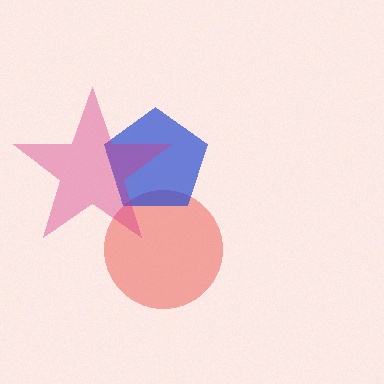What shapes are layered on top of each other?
The layered shapes are: a red circle, a blue pentagon, a magenta star.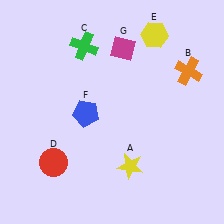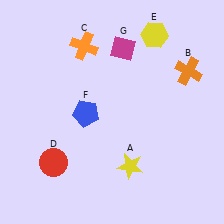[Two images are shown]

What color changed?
The cross (C) changed from green in Image 1 to orange in Image 2.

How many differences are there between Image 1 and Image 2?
There is 1 difference between the two images.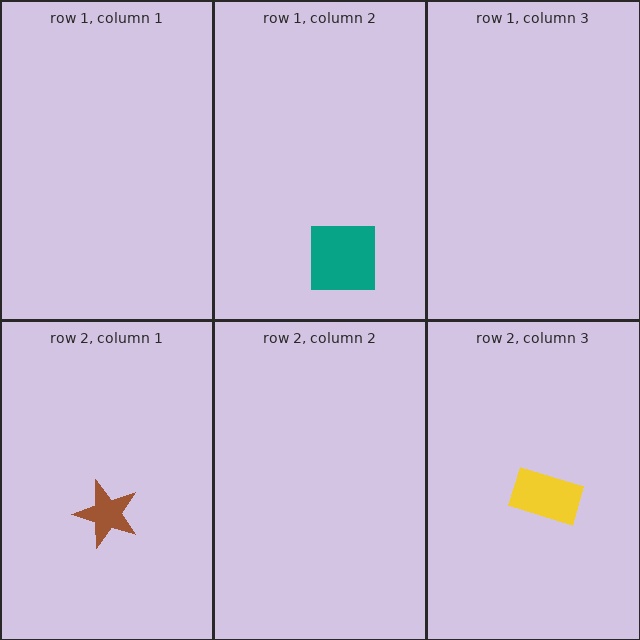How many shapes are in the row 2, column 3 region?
1.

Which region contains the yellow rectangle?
The row 2, column 3 region.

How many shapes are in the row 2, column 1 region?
1.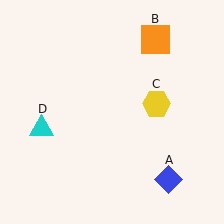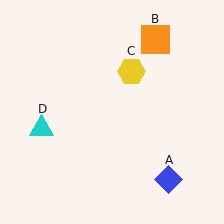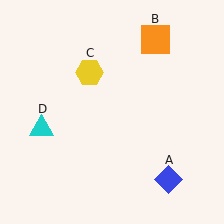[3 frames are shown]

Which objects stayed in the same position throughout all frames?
Blue diamond (object A) and orange square (object B) and cyan triangle (object D) remained stationary.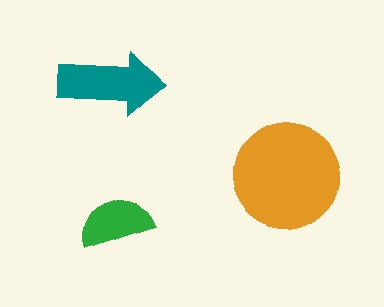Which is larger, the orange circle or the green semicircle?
The orange circle.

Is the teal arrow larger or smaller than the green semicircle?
Larger.